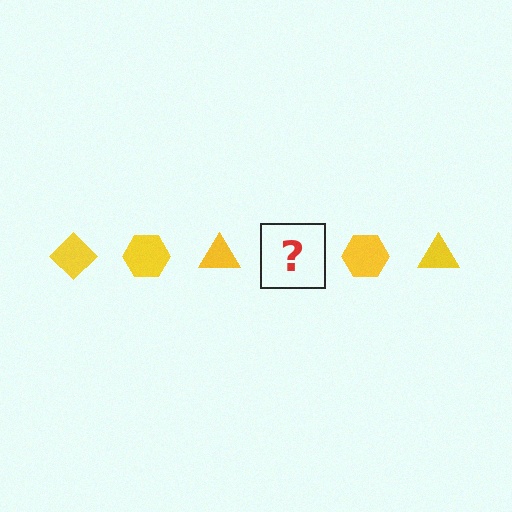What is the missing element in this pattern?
The missing element is a yellow diamond.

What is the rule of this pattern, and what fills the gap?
The rule is that the pattern cycles through diamond, hexagon, triangle shapes in yellow. The gap should be filled with a yellow diamond.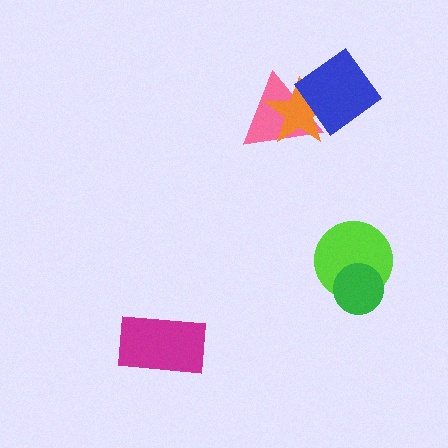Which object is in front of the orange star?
The blue diamond is in front of the orange star.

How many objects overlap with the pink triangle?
2 objects overlap with the pink triangle.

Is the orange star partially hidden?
Yes, it is partially covered by another shape.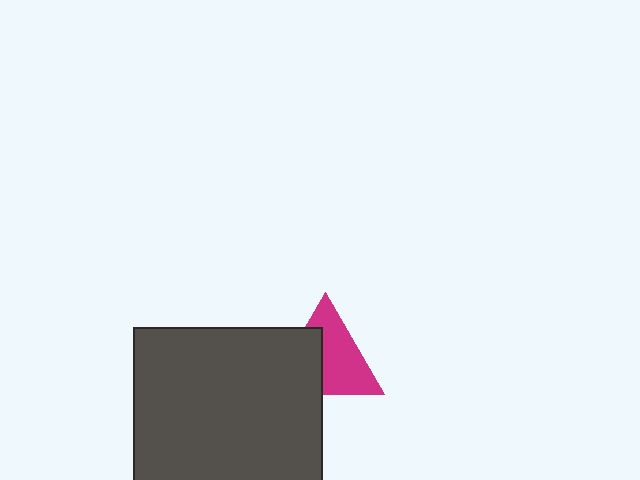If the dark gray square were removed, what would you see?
You would see the complete magenta triangle.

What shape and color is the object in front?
The object in front is a dark gray square.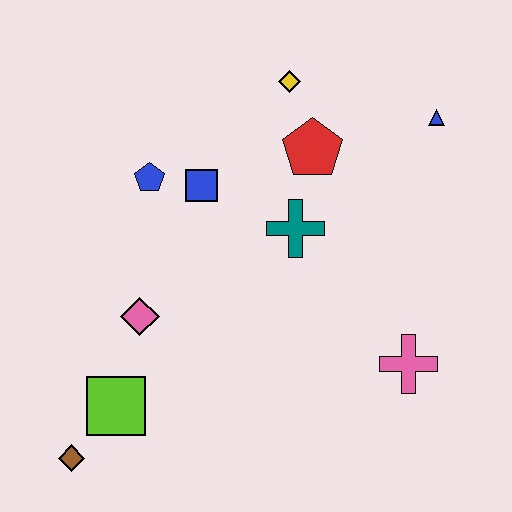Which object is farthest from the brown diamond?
The blue triangle is farthest from the brown diamond.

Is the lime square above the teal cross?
No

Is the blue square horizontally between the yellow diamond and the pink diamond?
Yes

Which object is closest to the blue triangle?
The red pentagon is closest to the blue triangle.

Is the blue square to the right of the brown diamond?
Yes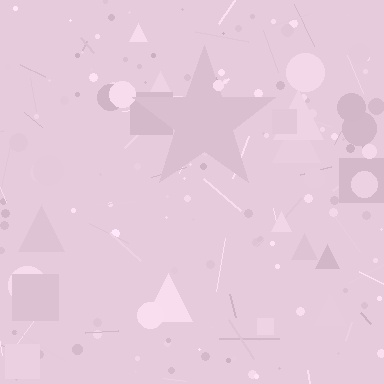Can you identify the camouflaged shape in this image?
The camouflaged shape is a star.